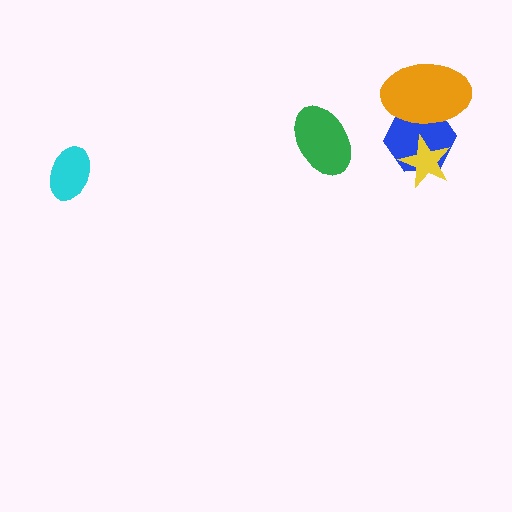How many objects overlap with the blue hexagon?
2 objects overlap with the blue hexagon.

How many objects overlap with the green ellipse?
0 objects overlap with the green ellipse.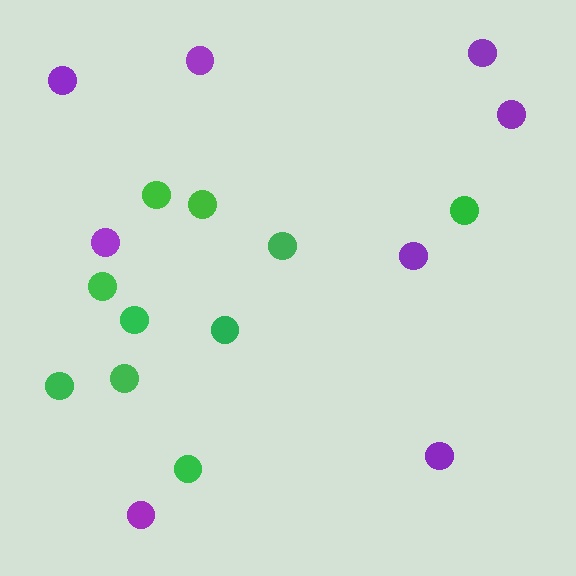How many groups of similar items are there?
There are 2 groups: one group of purple circles (8) and one group of green circles (10).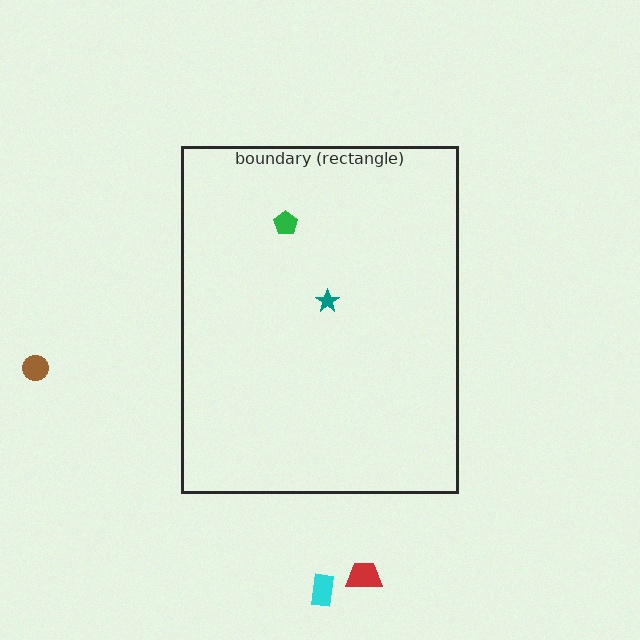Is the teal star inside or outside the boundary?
Inside.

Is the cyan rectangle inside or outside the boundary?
Outside.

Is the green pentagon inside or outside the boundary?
Inside.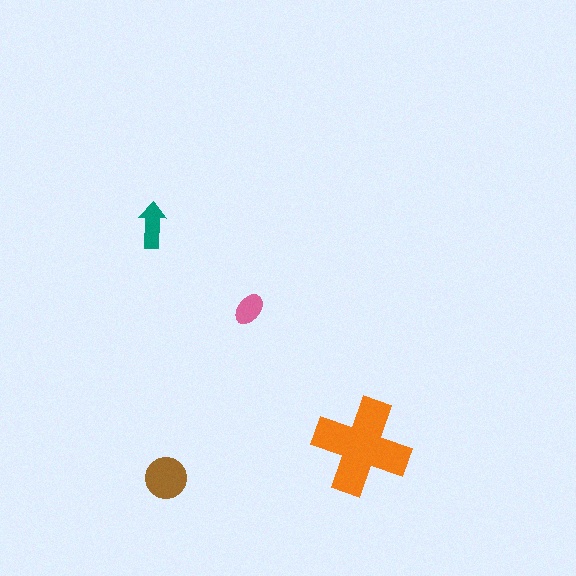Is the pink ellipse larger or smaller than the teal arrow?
Smaller.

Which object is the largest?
The orange cross.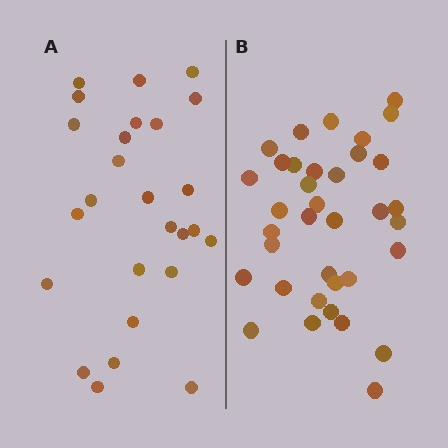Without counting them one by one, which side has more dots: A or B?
Region B (the right region) has more dots.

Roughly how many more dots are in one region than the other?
Region B has roughly 10 or so more dots than region A.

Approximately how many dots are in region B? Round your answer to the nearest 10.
About 40 dots. (The exact count is 36, which rounds to 40.)